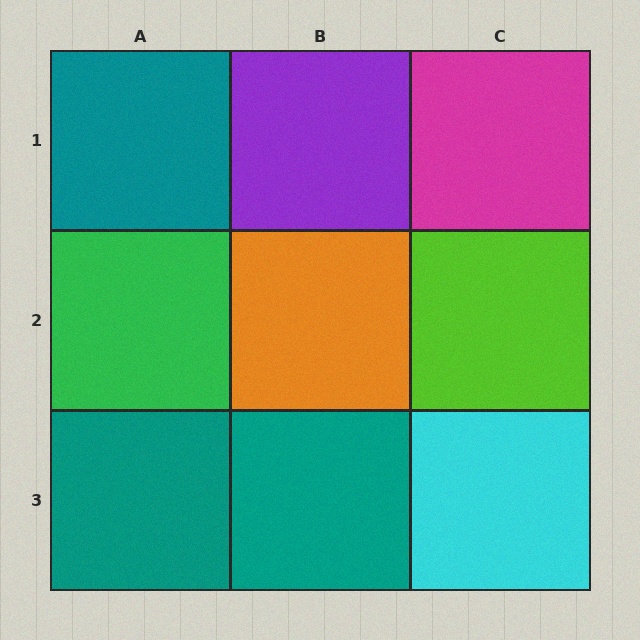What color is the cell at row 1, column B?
Purple.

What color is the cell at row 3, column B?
Teal.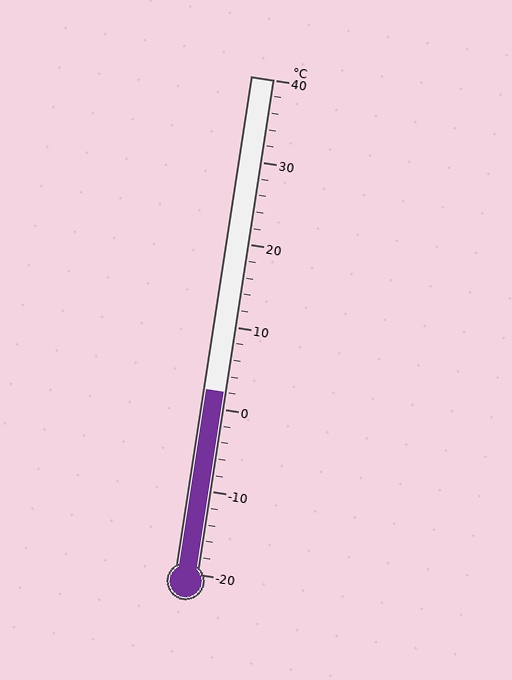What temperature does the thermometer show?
The thermometer shows approximately 2°C.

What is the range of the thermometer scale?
The thermometer scale ranges from -20°C to 40°C.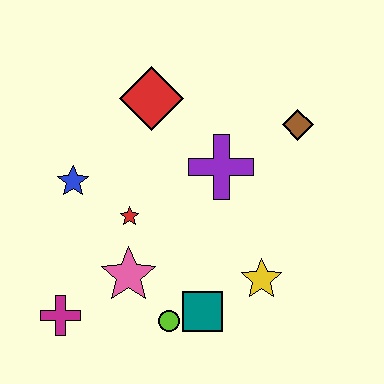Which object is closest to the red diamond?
The purple cross is closest to the red diamond.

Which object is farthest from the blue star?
The brown diamond is farthest from the blue star.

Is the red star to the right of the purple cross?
No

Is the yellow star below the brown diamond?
Yes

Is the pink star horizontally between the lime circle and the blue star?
Yes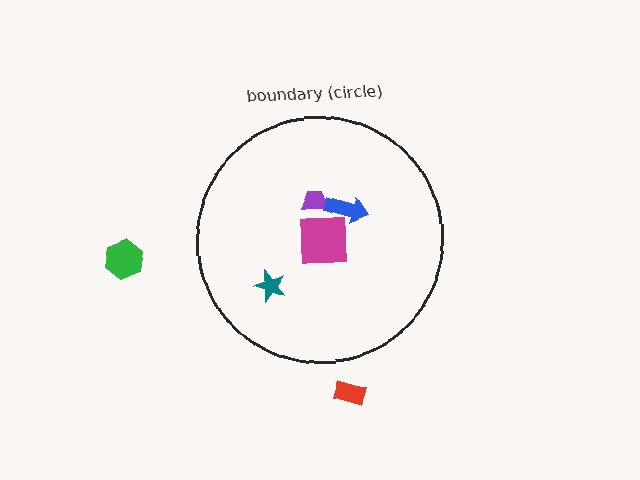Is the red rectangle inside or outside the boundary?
Outside.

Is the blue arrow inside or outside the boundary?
Inside.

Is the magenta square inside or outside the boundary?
Inside.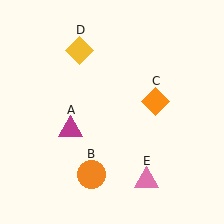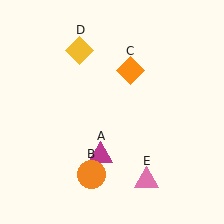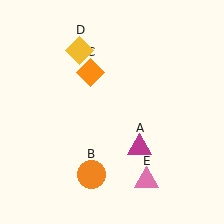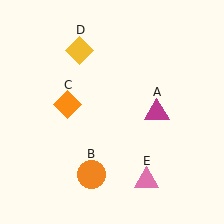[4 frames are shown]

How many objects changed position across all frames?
2 objects changed position: magenta triangle (object A), orange diamond (object C).